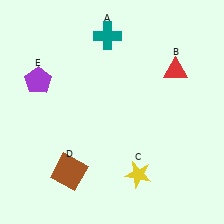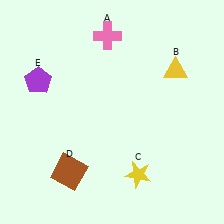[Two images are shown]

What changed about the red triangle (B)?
In Image 1, B is red. In Image 2, it changed to yellow.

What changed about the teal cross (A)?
In Image 1, A is teal. In Image 2, it changed to pink.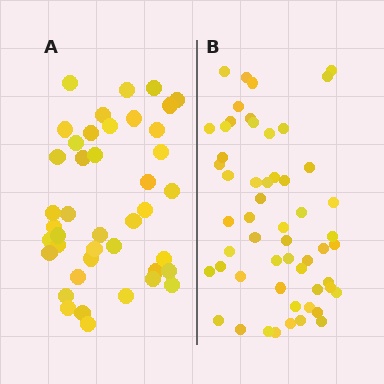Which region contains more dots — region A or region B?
Region B (the right region) has more dots.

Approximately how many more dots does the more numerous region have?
Region B has approximately 15 more dots than region A.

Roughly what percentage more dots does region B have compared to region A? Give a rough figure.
About 30% more.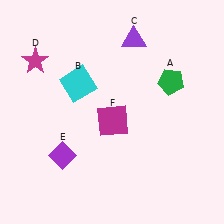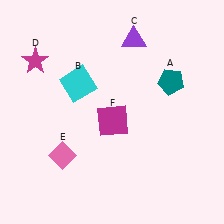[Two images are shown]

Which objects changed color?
A changed from green to teal. E changed from purple to pink.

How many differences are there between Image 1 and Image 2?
There are 2 differences between the two images.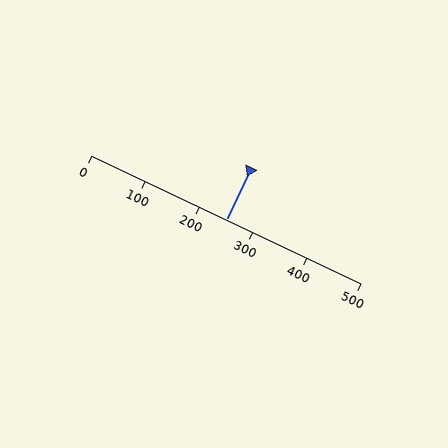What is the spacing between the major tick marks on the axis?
The major ticks are spaced 100 apart.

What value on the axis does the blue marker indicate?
The marker indicates approximately 250.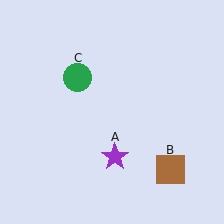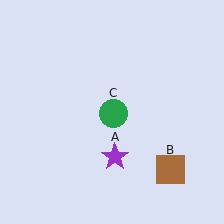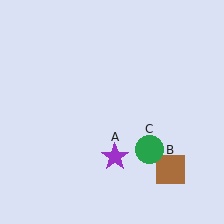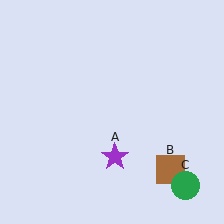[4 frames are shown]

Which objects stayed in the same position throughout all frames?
Purple star (object A) and brown square (object B) remained stationary.